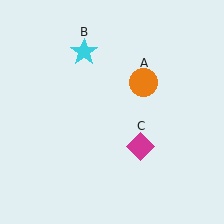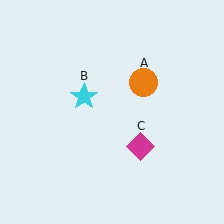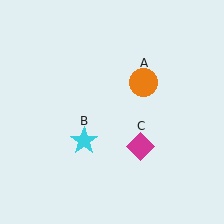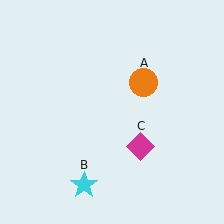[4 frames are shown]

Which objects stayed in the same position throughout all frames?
Orange circle (object A) and magenta diamond (object C) remained stationary.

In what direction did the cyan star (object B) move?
The cyan star (object B) moved down.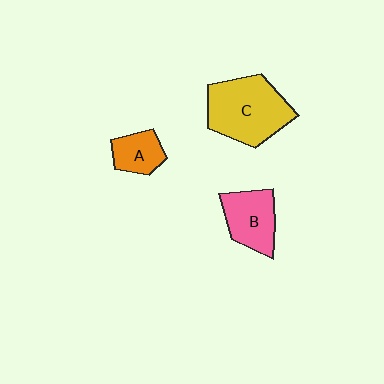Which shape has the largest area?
Shape C (yellow).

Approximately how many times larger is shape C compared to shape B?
Approximately 1.6 times.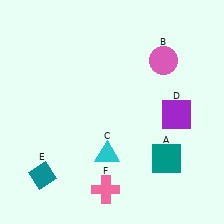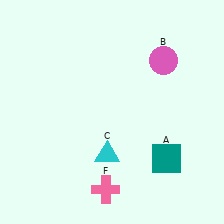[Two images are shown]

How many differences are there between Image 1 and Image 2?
There are 2 differences between the two images.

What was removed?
The purple square (D), the teal diamond (E) were removed in Image 2.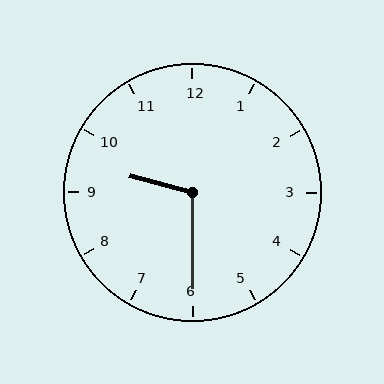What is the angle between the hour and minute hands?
Approximately 105 degrees.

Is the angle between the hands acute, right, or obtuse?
It is obtuse.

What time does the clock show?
9:30.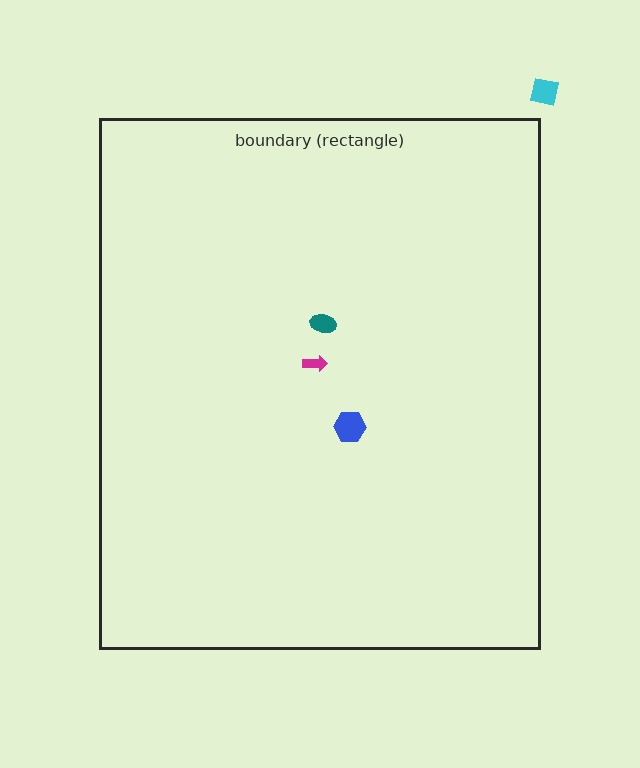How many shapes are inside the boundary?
3 inside, 1 outside.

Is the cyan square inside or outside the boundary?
Outside.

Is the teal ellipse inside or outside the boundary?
Inside.